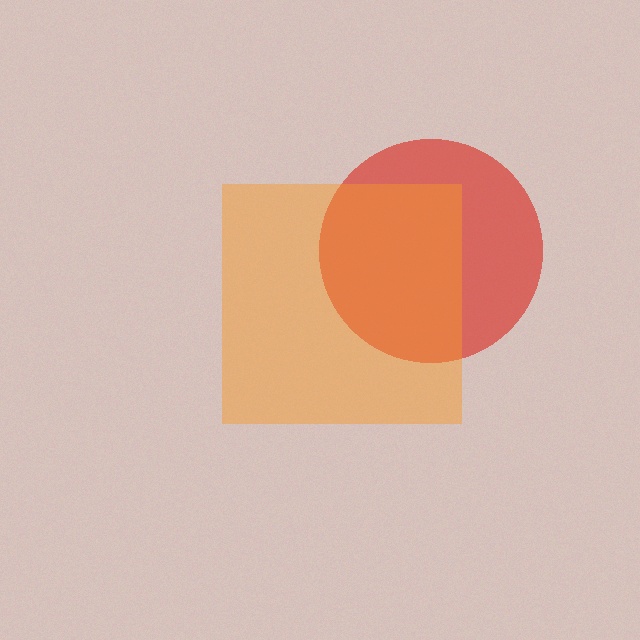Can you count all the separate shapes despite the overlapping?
Yes, there are 2 separate shapes.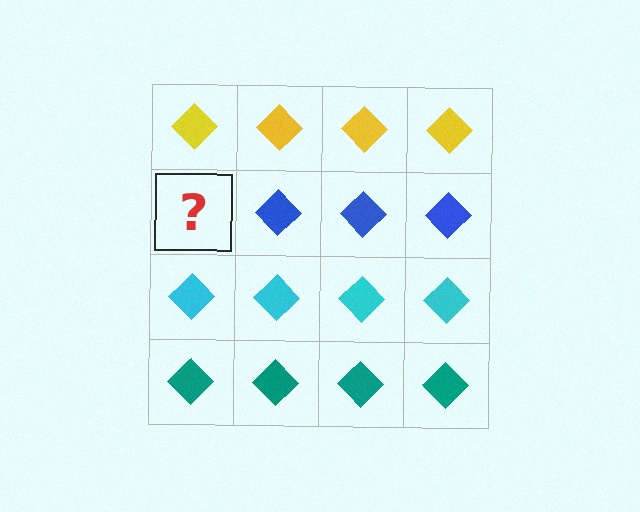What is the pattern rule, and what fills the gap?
The rule is that each row has a consistent color. The gap should be filled with a blue diamond.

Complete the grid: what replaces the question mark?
The question mark should be replaced with a blue diamond.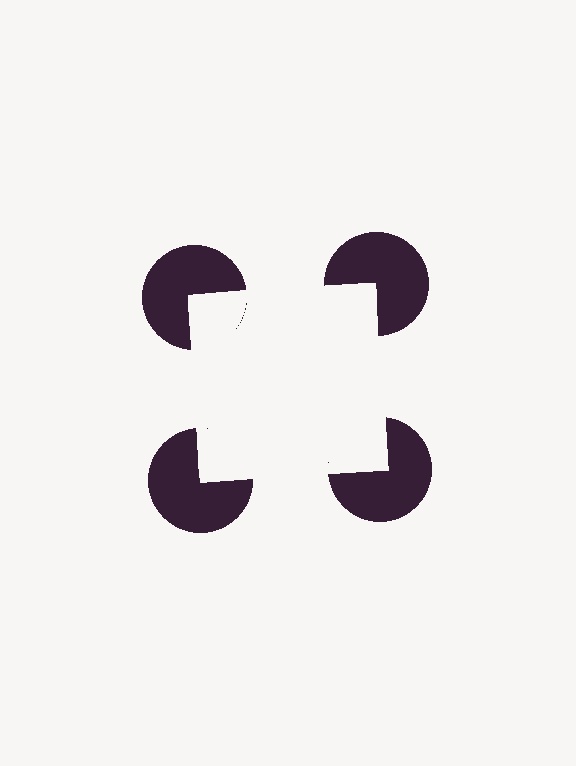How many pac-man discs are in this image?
There are 4 — one at each vertex of the illusory square.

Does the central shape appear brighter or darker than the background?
It typically appears slightly brighter than the background, even though no actual brightness change is drawn.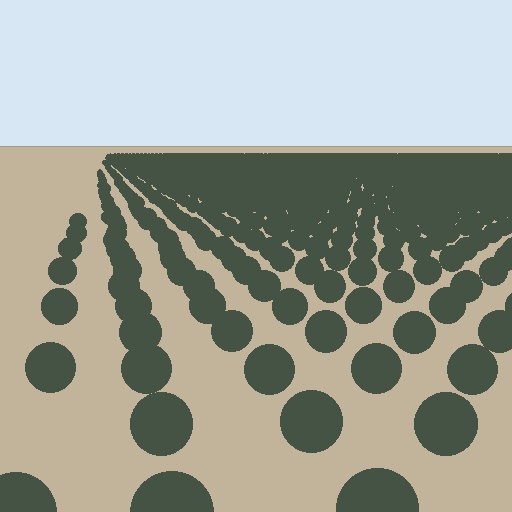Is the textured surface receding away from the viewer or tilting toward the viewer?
The surface is receding away from the viewer. Texture elements get smaller and denser toward the top.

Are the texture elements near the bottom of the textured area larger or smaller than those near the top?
Larger. Near the bottom, elements are closer to the viewer and appear at a bigger on-screen size.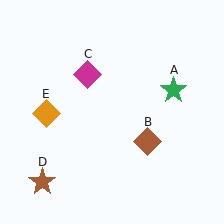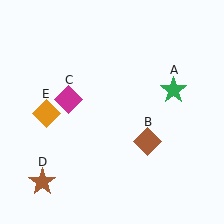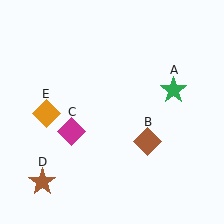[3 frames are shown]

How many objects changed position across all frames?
1 object changed position: magenta diamond (object C).